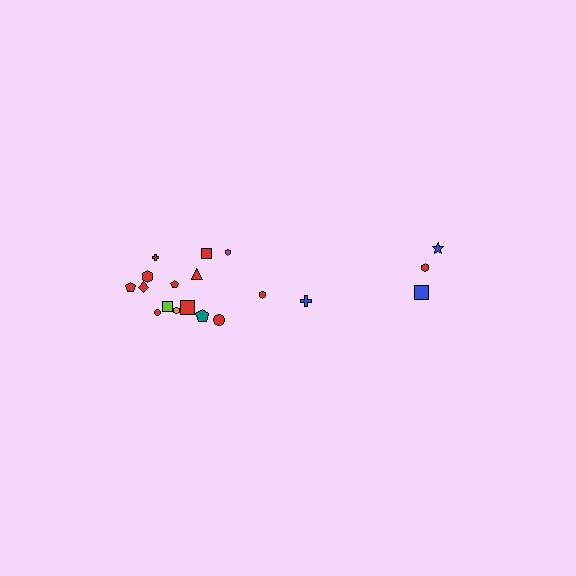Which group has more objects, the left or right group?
The left group.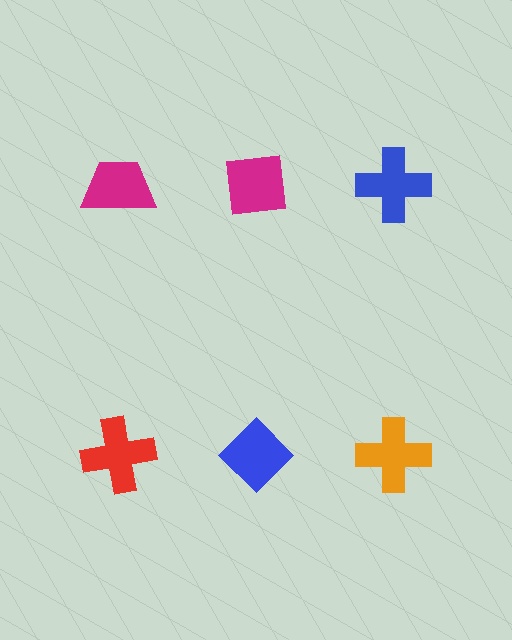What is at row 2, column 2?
A blue diamond.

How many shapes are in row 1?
3 shapes.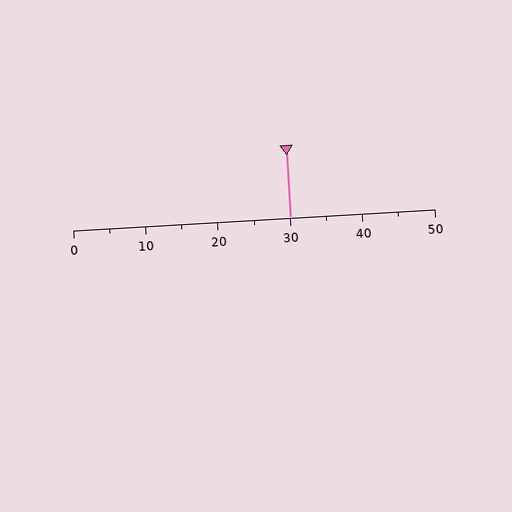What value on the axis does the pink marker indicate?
The marker indicates approximately 30.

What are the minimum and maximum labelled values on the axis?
The axis runs from 0 to 50.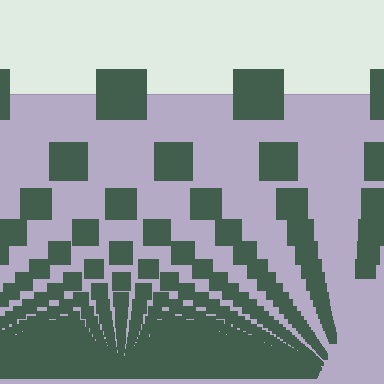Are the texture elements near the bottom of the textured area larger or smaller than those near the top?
Smaller. The gradient is inverted — elements near the bottom are smaller and denser.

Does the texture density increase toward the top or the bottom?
Density increases toward the bottom.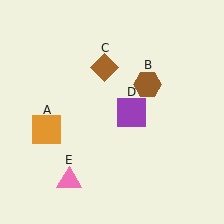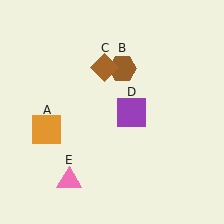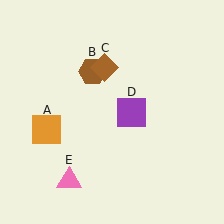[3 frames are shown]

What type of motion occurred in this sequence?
The brown hexagon (object B) rotated counterclockwise around the center of the scene.